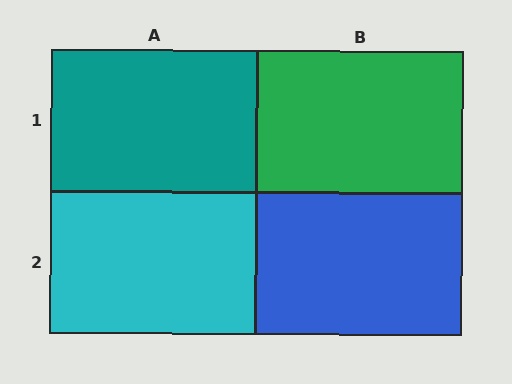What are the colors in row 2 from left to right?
Cyan, blue.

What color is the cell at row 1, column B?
Green.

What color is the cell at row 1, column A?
Teal.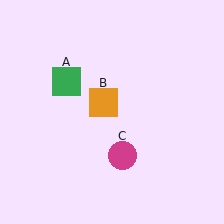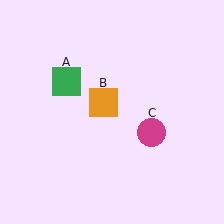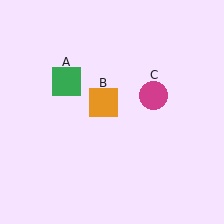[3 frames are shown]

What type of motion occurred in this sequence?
The magenta circle (object C) rotated counterclockwise around the center of the scene.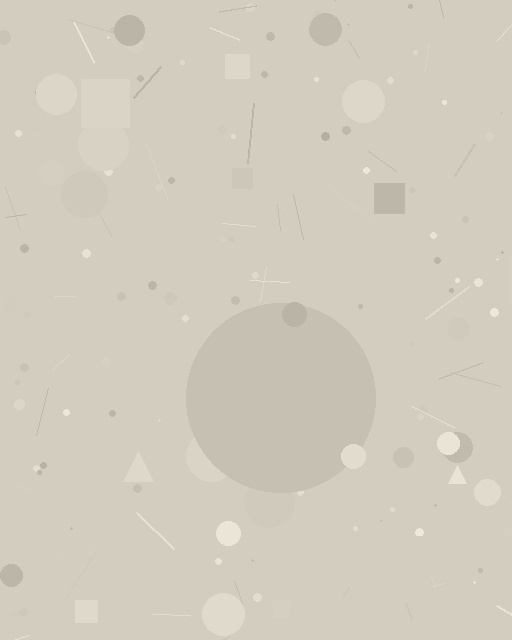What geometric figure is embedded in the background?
A circle is embedded in the background.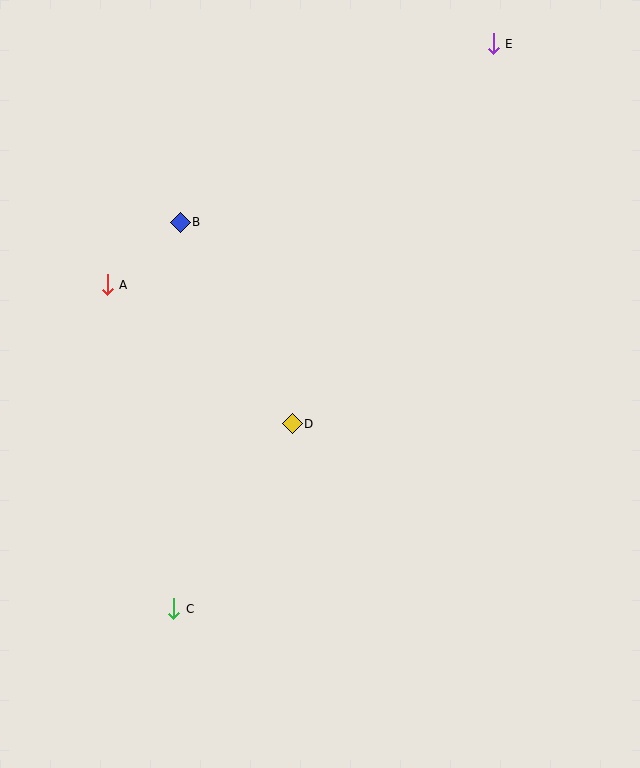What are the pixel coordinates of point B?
Point B is at (180, 222).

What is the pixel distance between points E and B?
The distance between E and B is 360 pixels.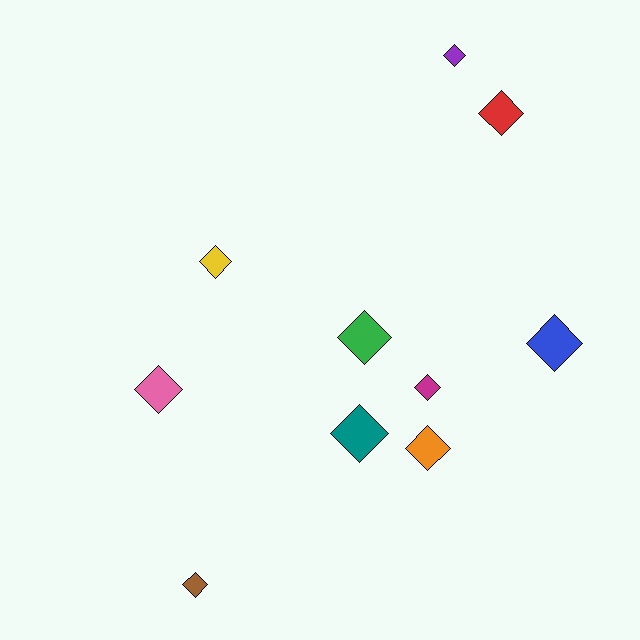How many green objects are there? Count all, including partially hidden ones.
There is 1 green object.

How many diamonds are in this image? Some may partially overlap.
There are 10 diamonds.